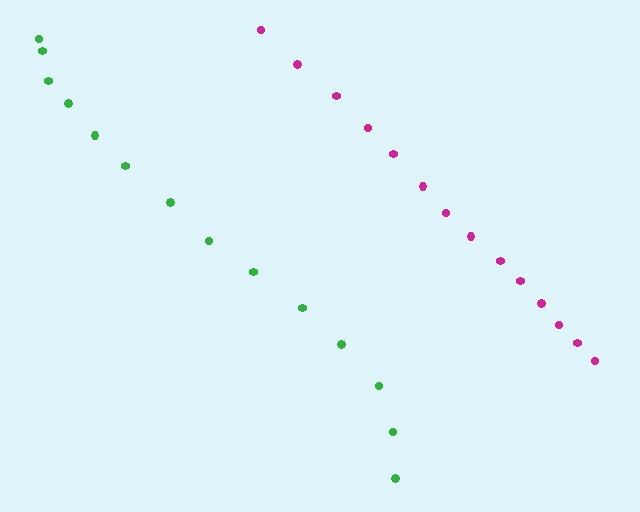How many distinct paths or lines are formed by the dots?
There are 2 distinct paths.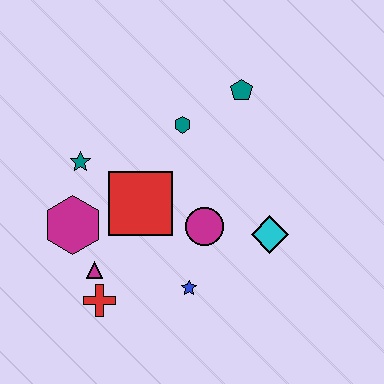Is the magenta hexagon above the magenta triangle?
Yes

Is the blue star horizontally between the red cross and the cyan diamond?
Yes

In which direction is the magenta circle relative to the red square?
The magenta circle is to the right of the red square.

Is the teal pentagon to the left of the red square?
No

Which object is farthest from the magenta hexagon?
The teal pentagon is farthest from the magenta hexagon.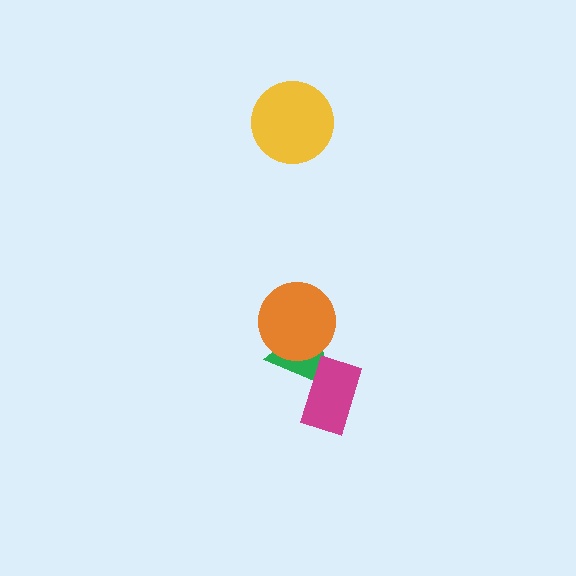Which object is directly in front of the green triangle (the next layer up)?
The orange circle is directly in front of the green triangle.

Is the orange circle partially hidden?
No, no other shape covers it.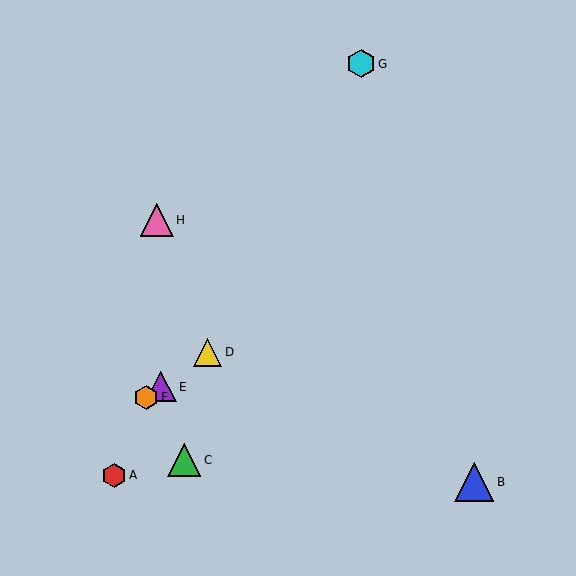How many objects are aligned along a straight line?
3 objects (D, E, F) are aligned along a straight line.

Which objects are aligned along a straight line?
Objects D, E, F are aligned along a straight line.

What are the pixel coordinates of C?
Object C is at (184, 460).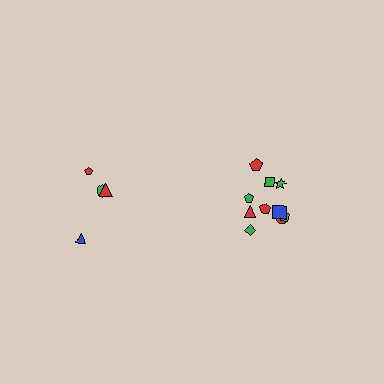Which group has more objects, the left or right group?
The right group.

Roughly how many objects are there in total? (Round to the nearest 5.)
Roughly 15 objects in total.